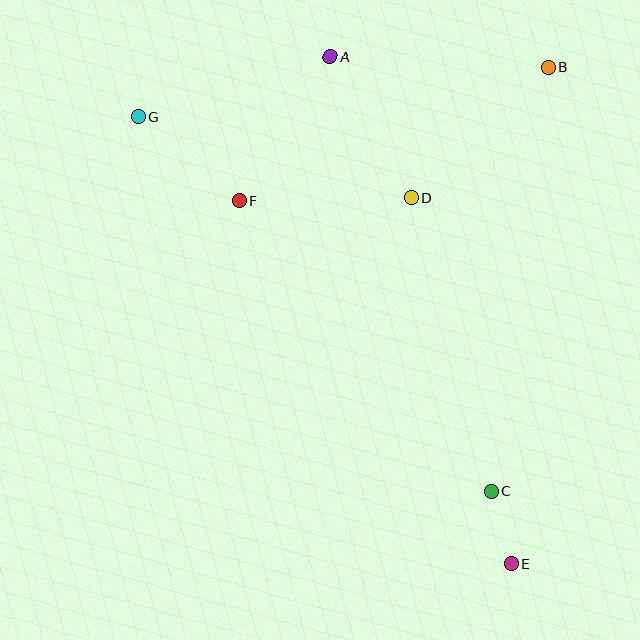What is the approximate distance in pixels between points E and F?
The distance between E and F is approximately 453 pixels.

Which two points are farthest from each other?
Points E and G are farthest from each other.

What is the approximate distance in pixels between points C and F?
The distance between C and F is approximately 384 pixels.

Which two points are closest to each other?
Points C and E are closest to each other.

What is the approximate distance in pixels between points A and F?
The distance between A and F is approximately 171 pixels.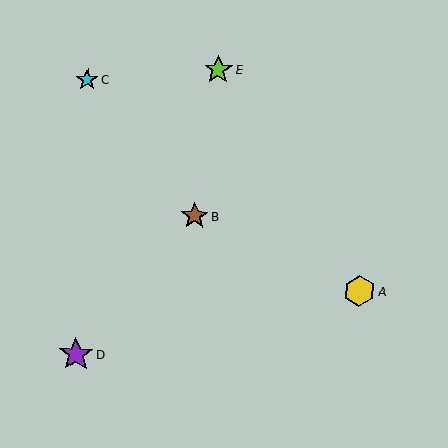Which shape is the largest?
The purple star (labeled D) is the largest.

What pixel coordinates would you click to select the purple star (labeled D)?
Click at (76, 354) to select the purple star D.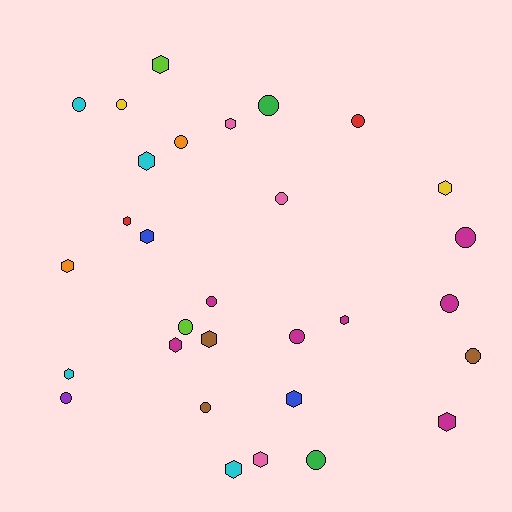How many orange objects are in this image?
There are 2 orange objects.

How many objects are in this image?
There are 30 objects.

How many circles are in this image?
There are 15 circles.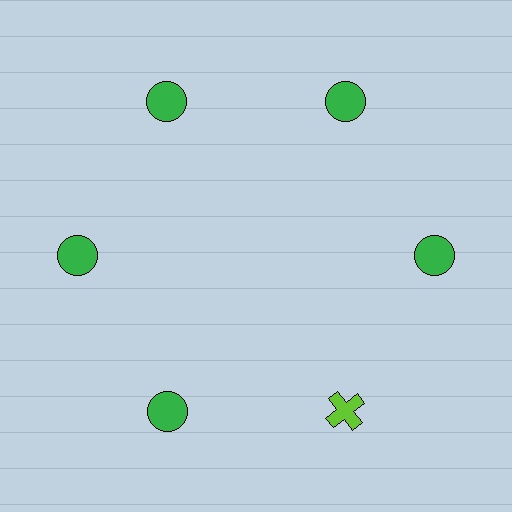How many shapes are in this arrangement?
There are 6 shapes arranged in a ring pattern.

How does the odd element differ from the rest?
It differs in both color (lime instead of green) and shape (cross instead of circle).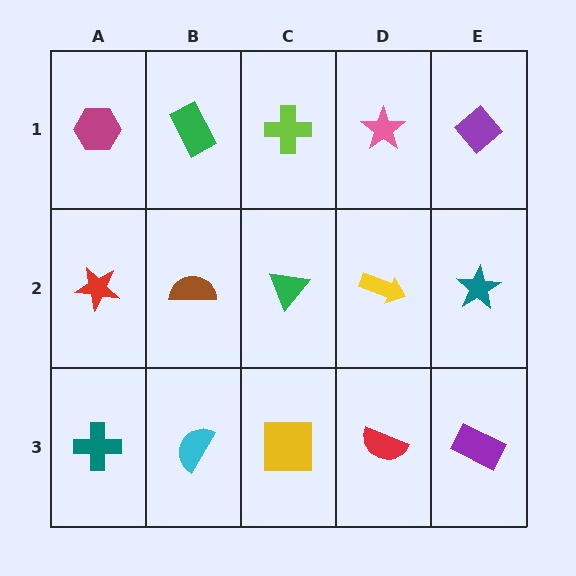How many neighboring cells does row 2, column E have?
3.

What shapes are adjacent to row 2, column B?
A green rectangle (row 1, column B), a cyan semicircle (row 3, column B), a red star (row 2, column A), a green triangle (row 2, column C).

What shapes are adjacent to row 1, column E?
A teal star (row 2, column E), a pink star (row 1, column D).